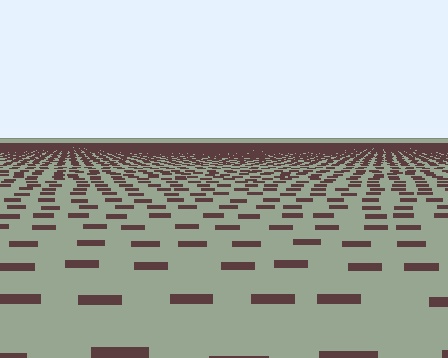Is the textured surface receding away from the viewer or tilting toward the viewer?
The surface is receding away from the viewer. Texture elements get smaller and denser toward the top.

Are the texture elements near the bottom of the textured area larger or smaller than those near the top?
Larger. Near the bottom, elements are closer to the viewer and appear at a bigger on-screen size.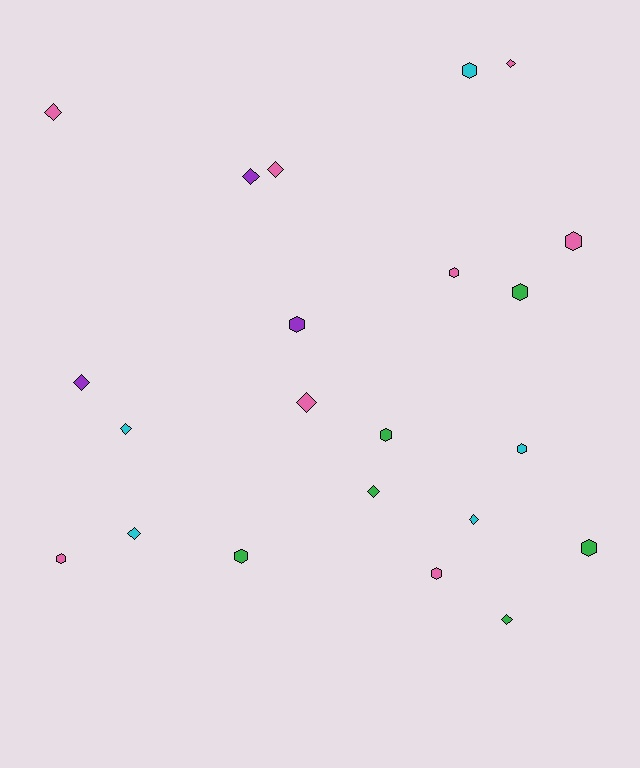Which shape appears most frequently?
Diamond, with 11 objects.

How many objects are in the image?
There are 22 objects.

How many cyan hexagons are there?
There are 2 cyan hexagons.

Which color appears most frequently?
Pink, with 8 objects.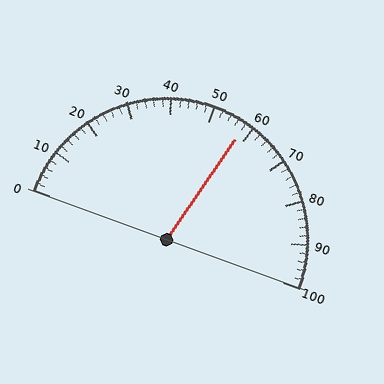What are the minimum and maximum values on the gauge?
The gauge ranges from 0 to 100.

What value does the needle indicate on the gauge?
The needle indicates approximately 58.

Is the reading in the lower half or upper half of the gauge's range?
The reading is in the upper half of the range (0 to 100).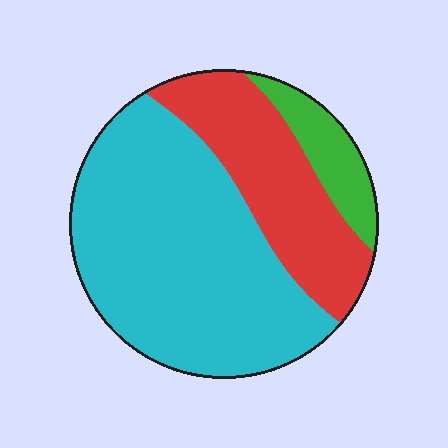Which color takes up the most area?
Cyan, at roughly 60%.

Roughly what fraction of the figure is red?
Red covers around 30% of the figure.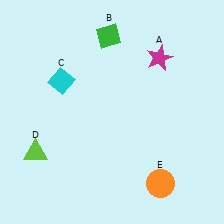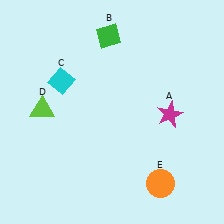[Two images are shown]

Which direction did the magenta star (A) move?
The magenta star (A) moved down.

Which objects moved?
The objects that moved are: the magenta star (A), the lime triangle (D).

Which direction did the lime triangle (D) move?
The lime triangle (D) moved up.